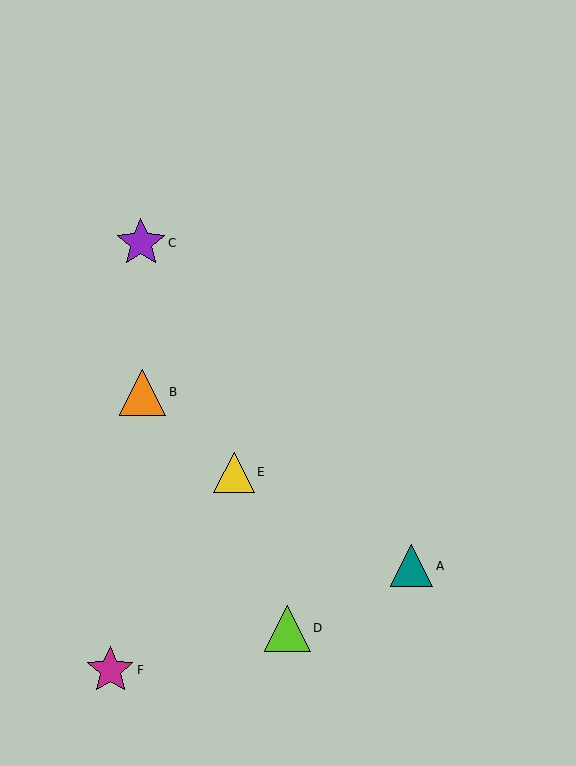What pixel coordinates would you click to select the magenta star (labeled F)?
Click at (110, 670) to select the magenta star F.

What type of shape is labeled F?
Shape F is a magenta star.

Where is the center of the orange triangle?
The center of the orange triangle is at (143, 392).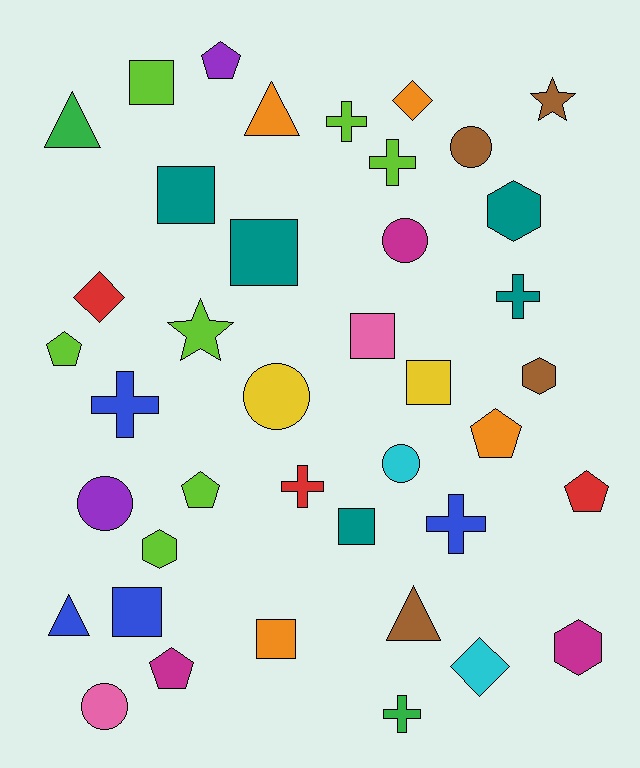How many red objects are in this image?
There are 3 red objects.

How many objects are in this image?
There are 40 objects.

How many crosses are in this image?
There are 7 crosses.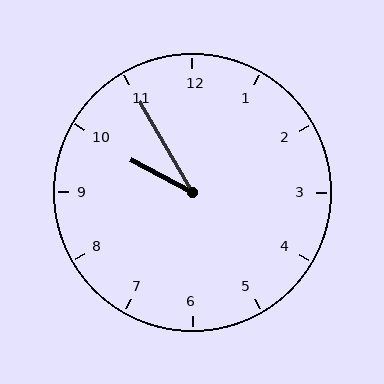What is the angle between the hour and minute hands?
Approximately 32 degrees.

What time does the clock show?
9:55.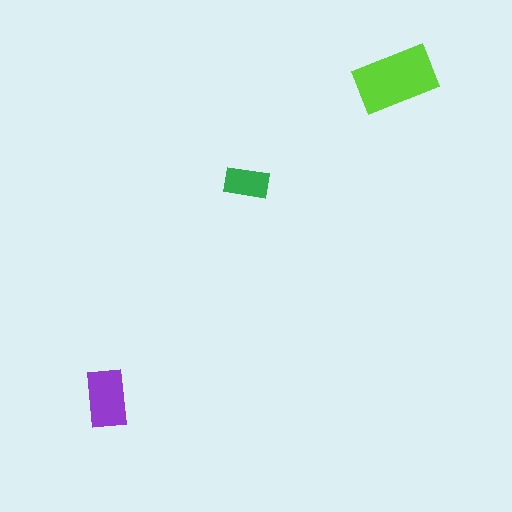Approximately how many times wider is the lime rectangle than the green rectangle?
About 2 times wider.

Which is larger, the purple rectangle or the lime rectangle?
The lime one.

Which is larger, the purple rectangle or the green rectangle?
The purple one.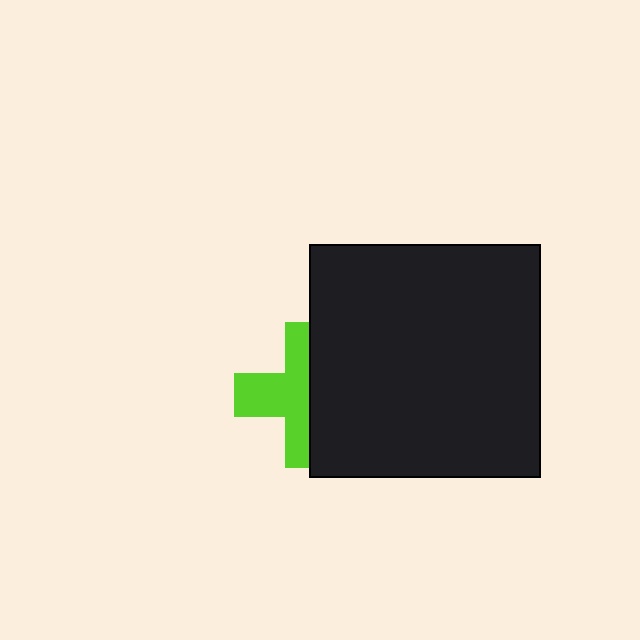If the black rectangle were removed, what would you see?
You would see the complete lime cross.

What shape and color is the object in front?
The object in front is a black rectangle.